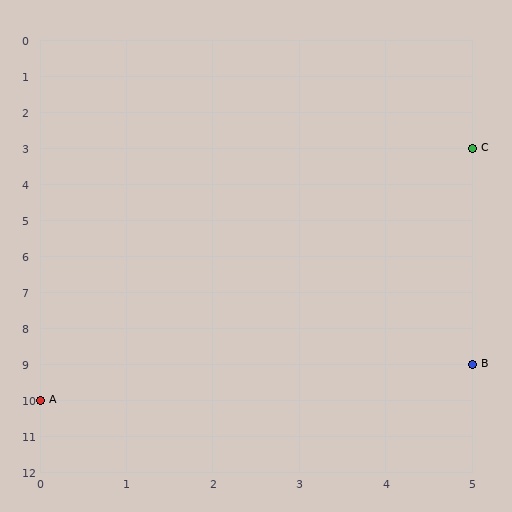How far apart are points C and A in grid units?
Points C and A are 5 columns and 7 rows apart (about 8.6 grid units diagonally).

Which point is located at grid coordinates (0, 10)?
Point A is at (0, 10).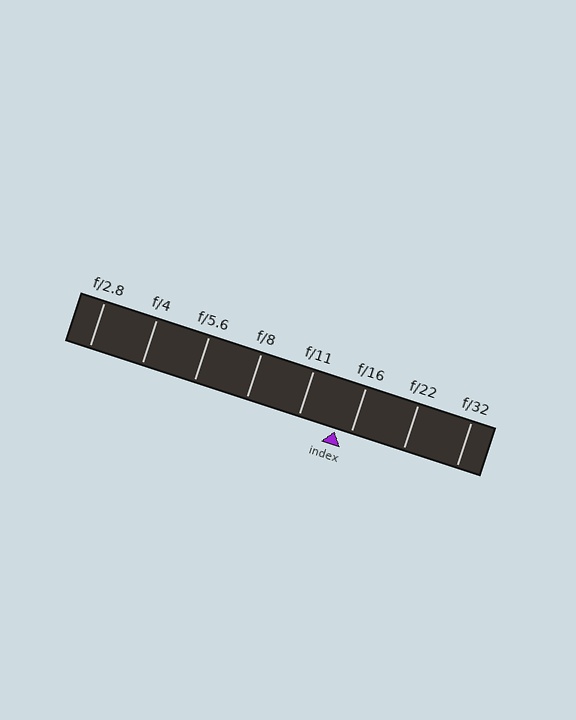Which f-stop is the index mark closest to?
The index mark is closest to f/16.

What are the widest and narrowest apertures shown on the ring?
The widest aperture shown is f/2.8 and the narrowest is f/32.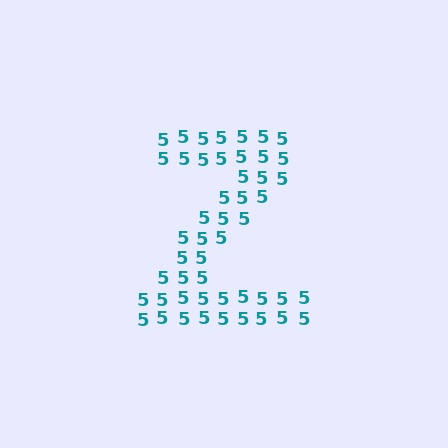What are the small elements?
The small elements are digit 5's.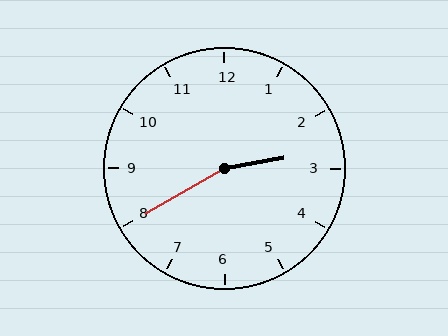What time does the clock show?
2:40.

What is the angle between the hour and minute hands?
Approximately 160 degrees.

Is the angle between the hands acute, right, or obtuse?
It is obtuse.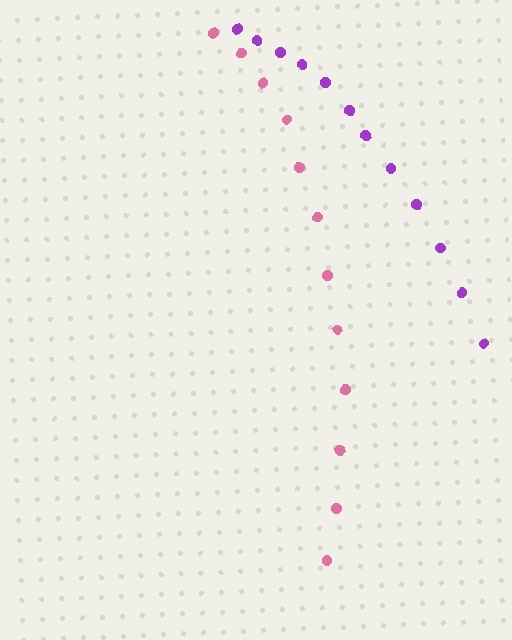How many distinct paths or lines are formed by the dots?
There are 2 distinct paths.